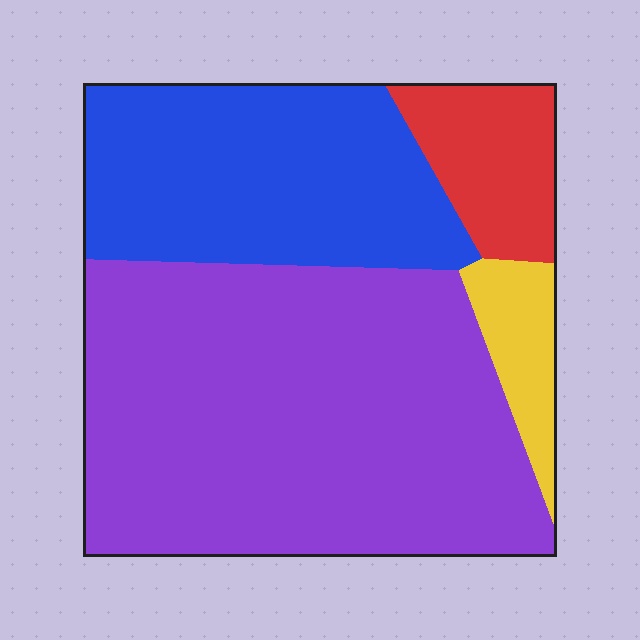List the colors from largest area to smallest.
From largest to smallest: purple, blue, red, yellow.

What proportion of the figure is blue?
Blue covers 28% of the figure.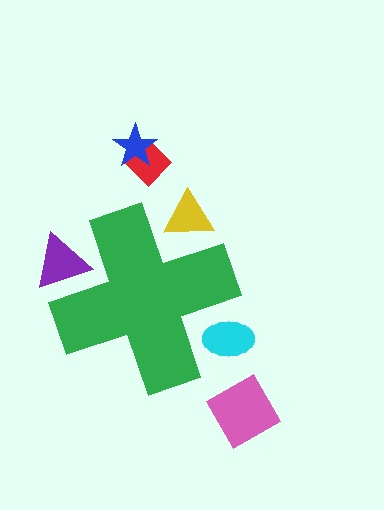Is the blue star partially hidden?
No, the blue star is fully visible.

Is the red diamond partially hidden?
No, the red diamond is fully visible.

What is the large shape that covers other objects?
A green cross.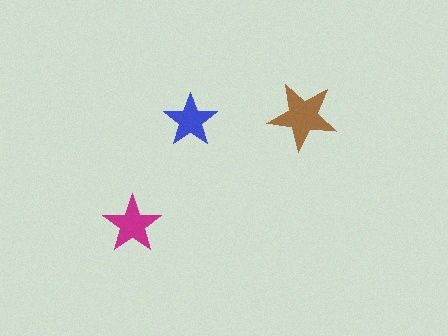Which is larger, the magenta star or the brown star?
The brown one.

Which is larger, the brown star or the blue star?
The brown one.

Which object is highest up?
The brown star is topmost.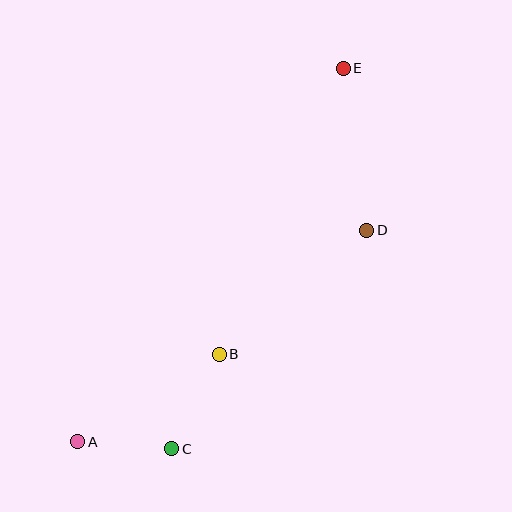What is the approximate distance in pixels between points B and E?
The distance between B and E is approximately 312 pixels.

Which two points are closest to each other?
Points A and C are closest to each other.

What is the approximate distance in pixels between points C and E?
The distance between C and E is approximately 417 pixels.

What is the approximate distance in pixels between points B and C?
The distance between B and C is approximately 106 pixels.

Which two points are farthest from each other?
Points A and E are farthest from each other.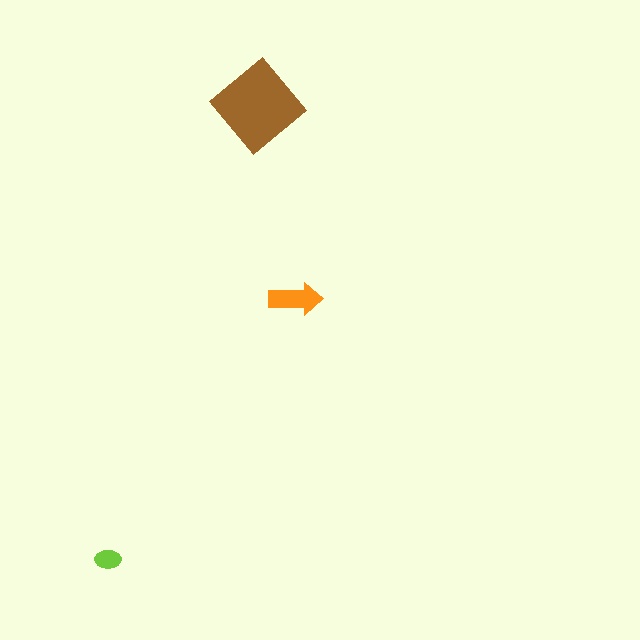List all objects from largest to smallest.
The brown diamond, the orange arrow, the lime ellipse.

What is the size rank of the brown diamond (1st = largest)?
1st.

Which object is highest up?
The brown diamond is topmost.